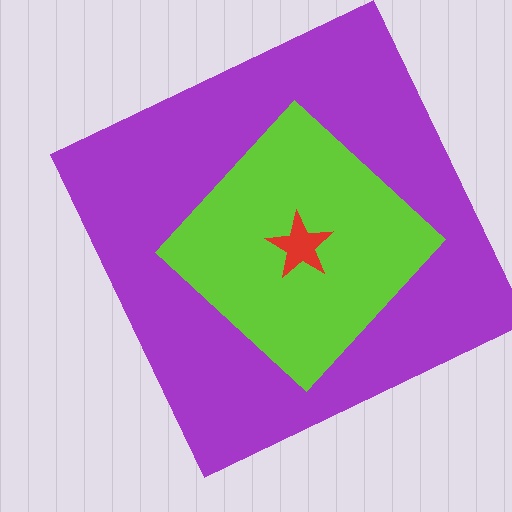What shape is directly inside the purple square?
The lime diamond.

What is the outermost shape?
The purple square.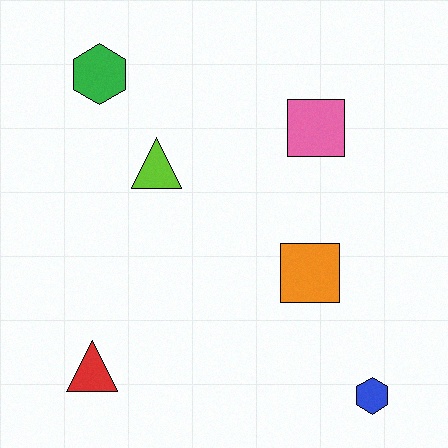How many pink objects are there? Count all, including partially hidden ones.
There is 1 pink object.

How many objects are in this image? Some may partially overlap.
There are 6 objects.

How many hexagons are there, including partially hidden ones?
There are 2 hexagons.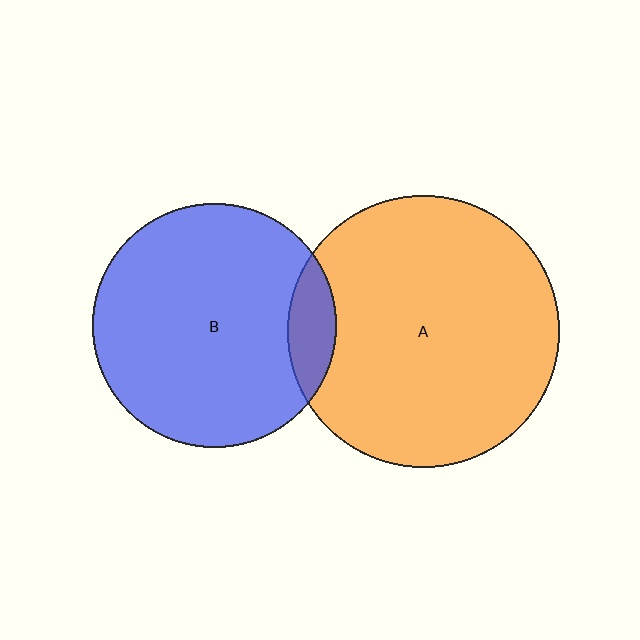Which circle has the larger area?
Circle A (orange).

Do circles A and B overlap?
Yes.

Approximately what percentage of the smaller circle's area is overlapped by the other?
Approximately 10%.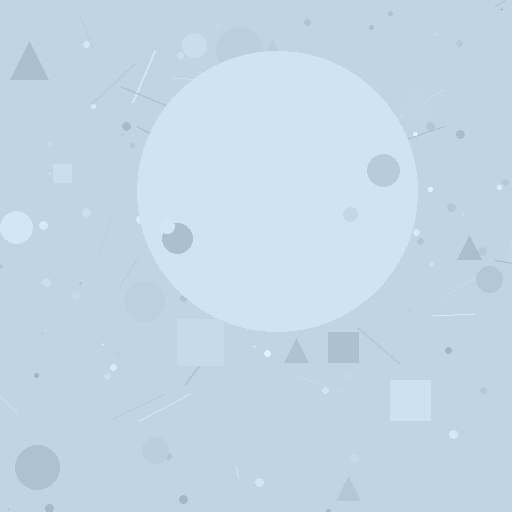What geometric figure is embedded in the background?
A circle is embedded in the background.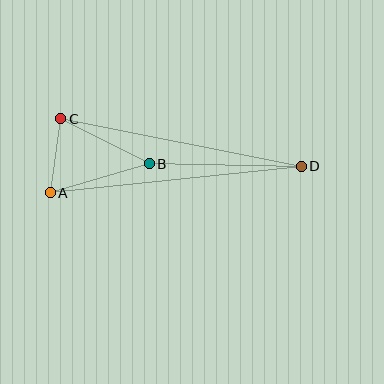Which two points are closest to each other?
Points A and C are closest to each other.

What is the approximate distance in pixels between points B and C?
The distance between B and C is approximately 99 pixels.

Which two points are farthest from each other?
Points A and D are farthest from each other.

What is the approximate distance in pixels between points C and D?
The distance between C and D is approximately 245 pixels.